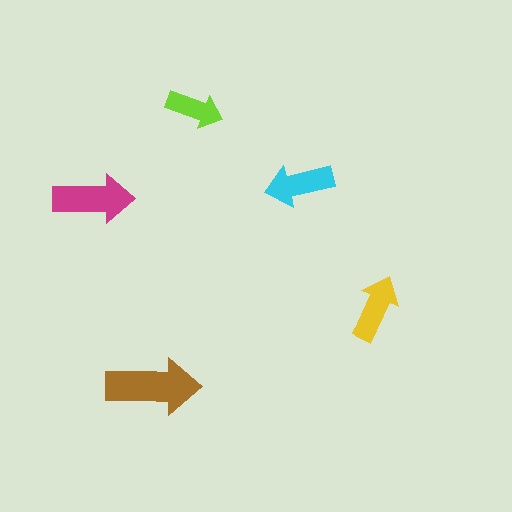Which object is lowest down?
The brown arrow is bottommost.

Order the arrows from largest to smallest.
the brown one, the magenta one, the cyan one, the yellow one, the lime one.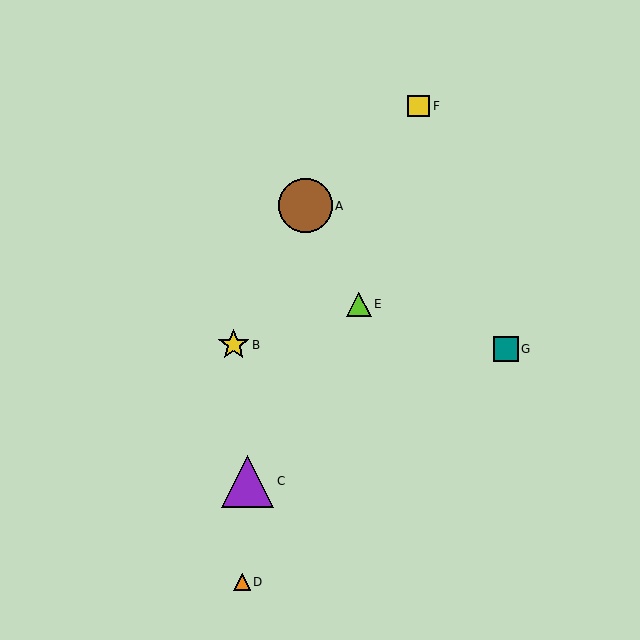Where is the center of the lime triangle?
The center of the lime triangle is at (359, 304).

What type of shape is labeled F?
Shape F is a yellow square.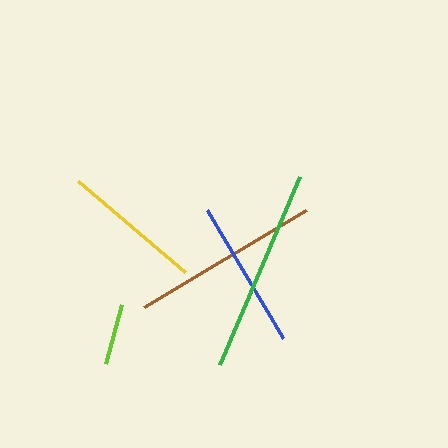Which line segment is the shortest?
The lime line is the shortest at approximately 61 pixels.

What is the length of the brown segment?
The brown segment is approximately 189 pixels long.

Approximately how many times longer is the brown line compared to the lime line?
The brown line is approximately 3.1 times the length of the lime line.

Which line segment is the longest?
The green line is the longest at approximately 205 pixels.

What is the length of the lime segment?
The lime segment is approximately 61 pixels long.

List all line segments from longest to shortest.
From longest to shortest: green, brown, blue, yellow, lime.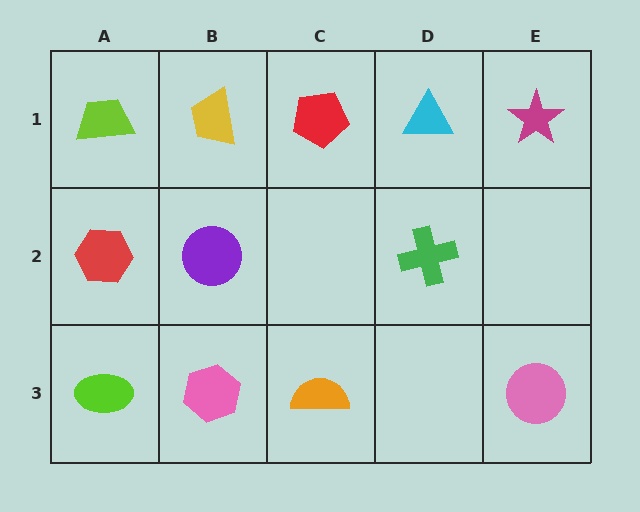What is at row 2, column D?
A green cross.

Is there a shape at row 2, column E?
No, that cell is empty.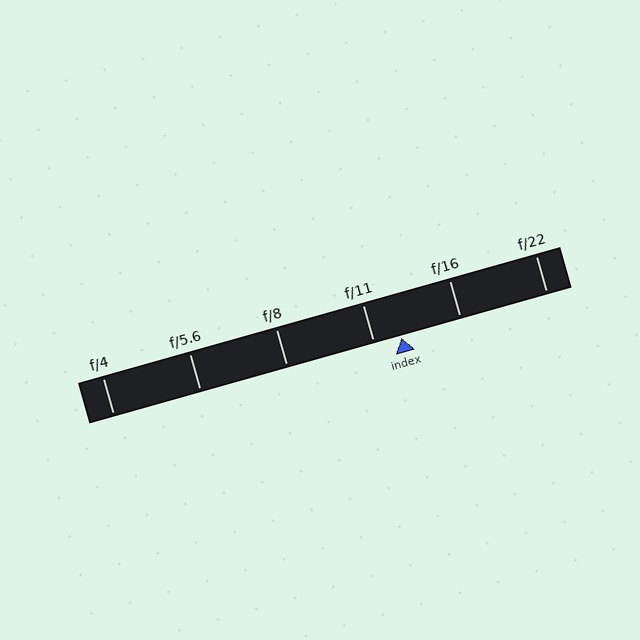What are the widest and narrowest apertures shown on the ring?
The widest aperture shown is f/4 and the narrowest is f/22.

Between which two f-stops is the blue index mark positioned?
The index mark is between f/11 and f/16.